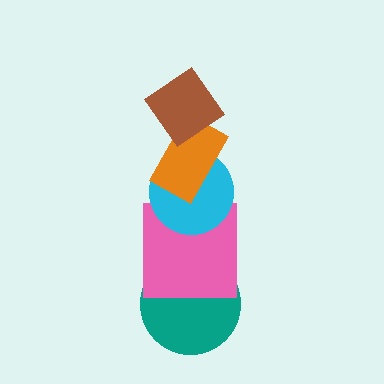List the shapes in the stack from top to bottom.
From top to bottom: the brown diamond, the orange rectangle, the cyan circle, the pink square, the teal circle.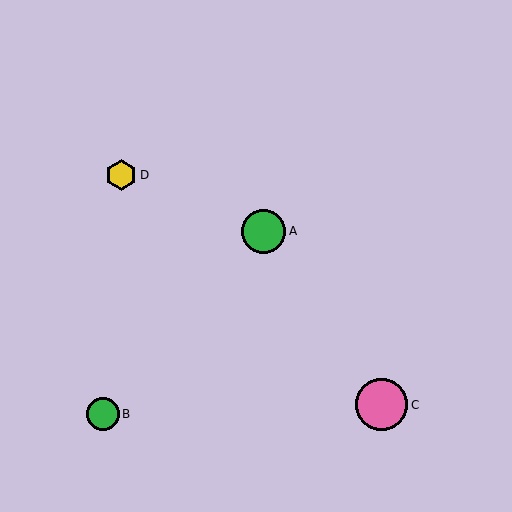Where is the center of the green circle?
The center of the green circle is at (264, 231).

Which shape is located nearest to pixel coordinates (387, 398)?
The pink circle (labeled C) at (382, 405) is nearest to that location.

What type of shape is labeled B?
Shape B is a green circle.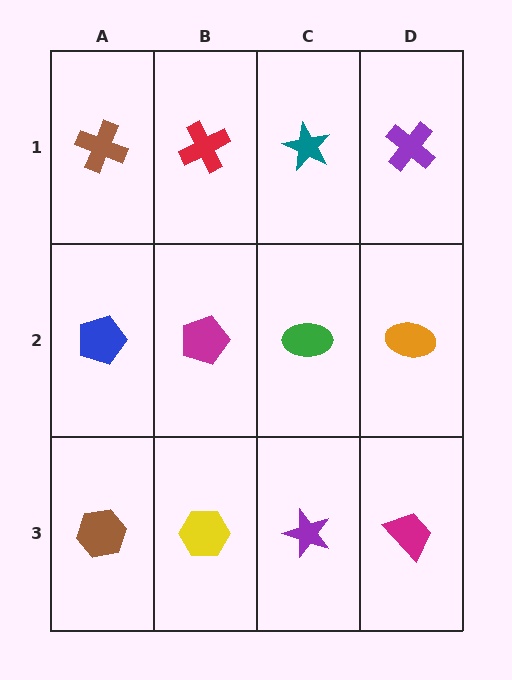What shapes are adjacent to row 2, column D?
A purple cross (row 1, column D), a magenta trapezoid (row 3, column D), a green ellipse (row 2, column C).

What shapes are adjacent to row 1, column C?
A green ellipse (row 2, column C), a red cross (row 1, column B), a purple cross (row 1, column D).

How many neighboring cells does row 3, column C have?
3.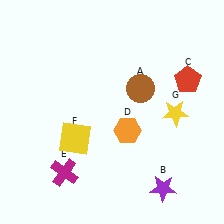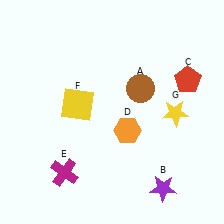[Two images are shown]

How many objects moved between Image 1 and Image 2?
1 object moved between the two images.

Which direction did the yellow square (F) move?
The yellow square (F) moved up.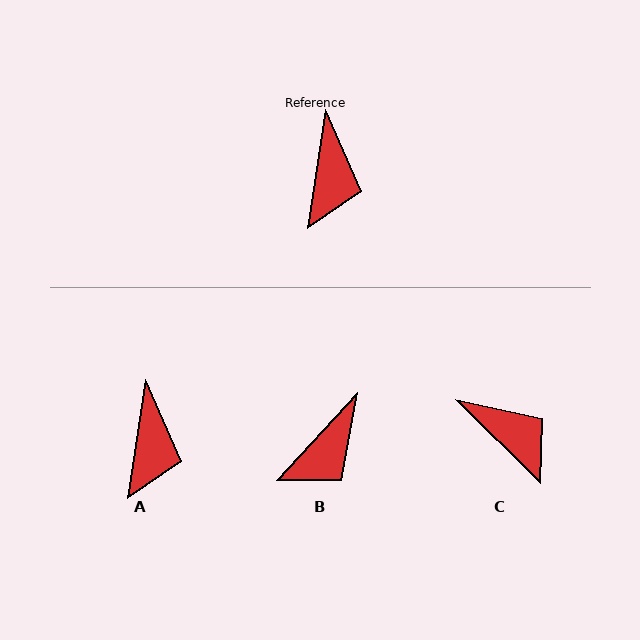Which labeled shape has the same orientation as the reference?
A.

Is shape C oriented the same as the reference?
No, it is off by about 54 degrees.